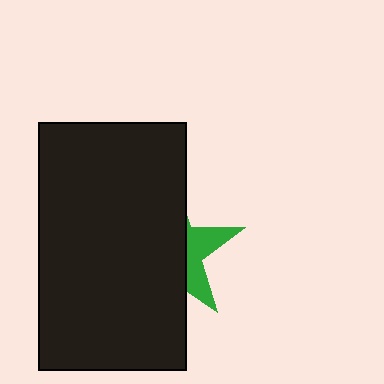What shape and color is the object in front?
The object in front is a black rectangle.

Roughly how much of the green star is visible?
A small part of it is visible (roughly 30%).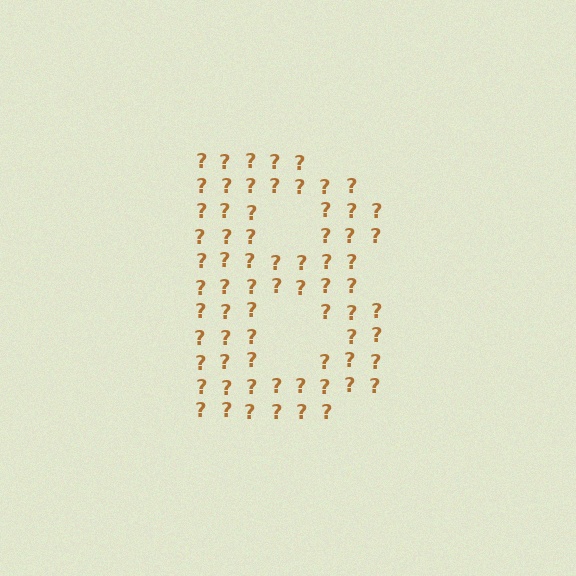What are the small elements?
The small elements are question marks.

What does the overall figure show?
The overall figure shows the letter B.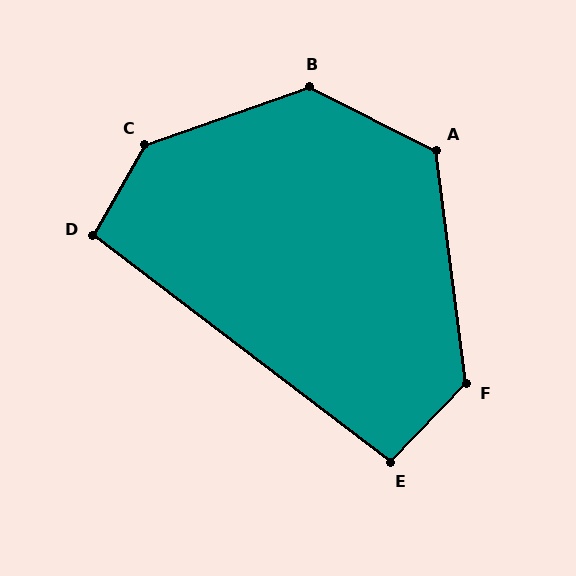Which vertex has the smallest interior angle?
E, at approximately 97 degrees.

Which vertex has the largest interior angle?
C, at approximately 139 degrees.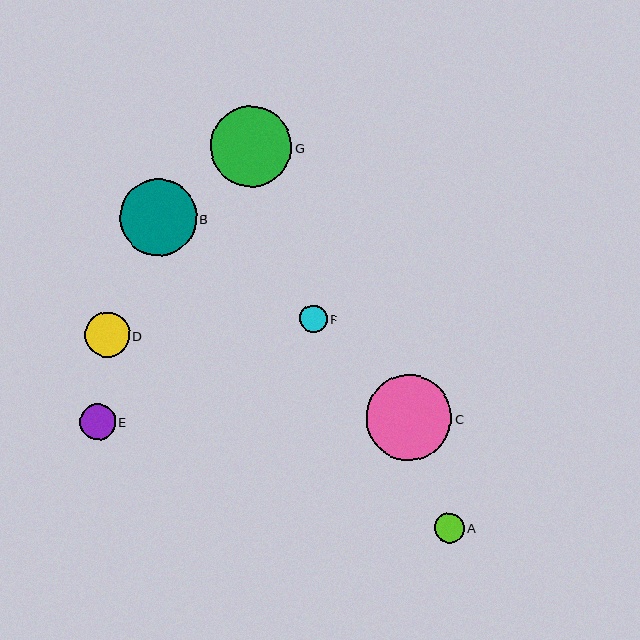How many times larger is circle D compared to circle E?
Circle D is approximately 1.3 times the size of circle E.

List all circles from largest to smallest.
From largest to smallest: C, G, B, D, E, A, F.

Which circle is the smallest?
Circle F is the smallest with a size of approximately 27 pixels.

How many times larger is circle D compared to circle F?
Circle D is approximately 1.6 times the size of circle F.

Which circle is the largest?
Circle C is the largest with a size of approximately 85 pixels.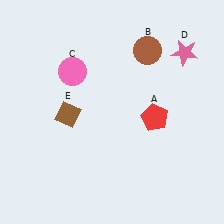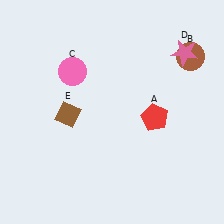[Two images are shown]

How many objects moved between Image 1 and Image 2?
1 object moved between the two images.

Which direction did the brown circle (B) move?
The brown circle (B) moved right.